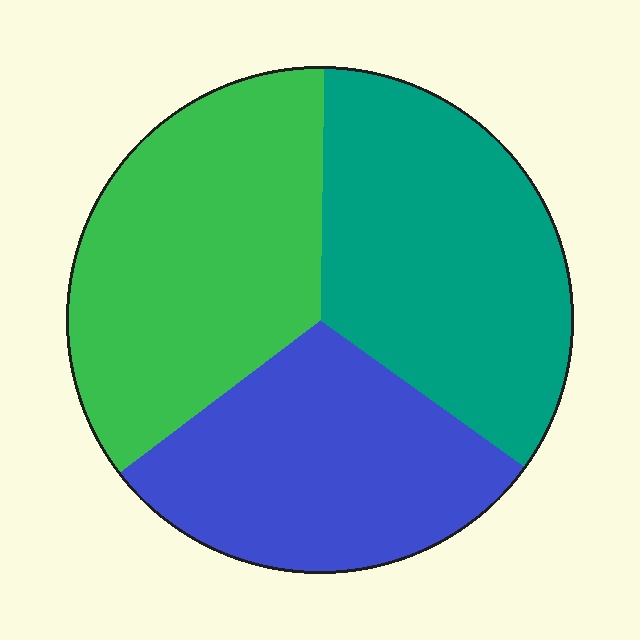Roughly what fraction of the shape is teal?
Teal takes up about one third (1/3) of the shape.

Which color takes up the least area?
Blue, at roughly 30%.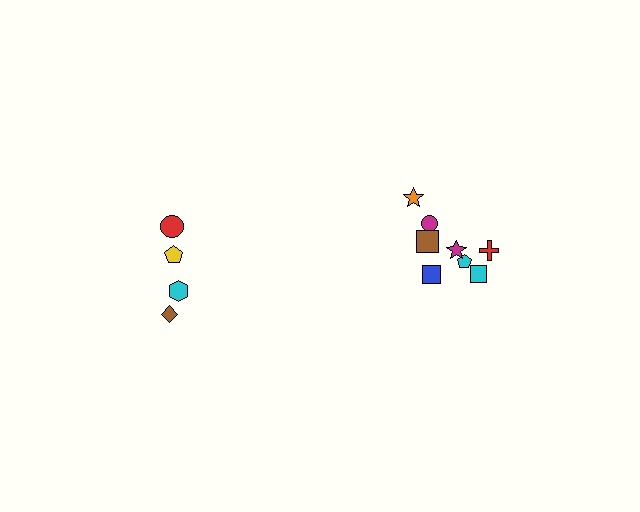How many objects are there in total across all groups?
There are 12 objects.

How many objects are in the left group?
There are 4 objects.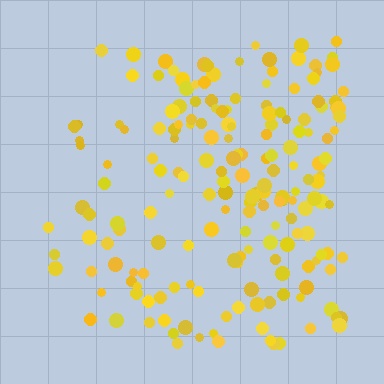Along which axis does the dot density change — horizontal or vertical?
Horizontal.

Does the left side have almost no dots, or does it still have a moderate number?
Still a moderate number, just noticeably fewer than the right.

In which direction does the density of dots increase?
From left to right, with the right side densest.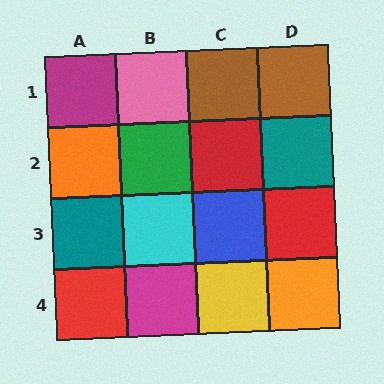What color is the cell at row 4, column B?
Magenta.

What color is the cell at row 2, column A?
Orange.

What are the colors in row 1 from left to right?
Magenta, pink, brown, brown.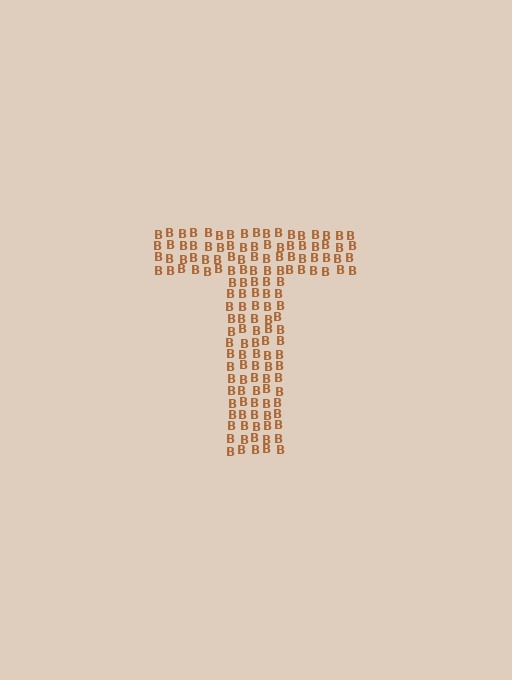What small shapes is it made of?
It is made of small letter B's.